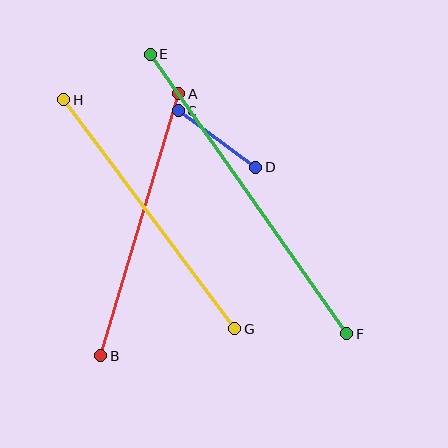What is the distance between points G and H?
The distance is approximately 286 pixels.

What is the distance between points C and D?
The distance is approximately 96 pixels.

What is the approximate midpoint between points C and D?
The midpoint is at approximately (217, 139) pixels.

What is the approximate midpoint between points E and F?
The midpoint is at approximately (248, 194) pixels.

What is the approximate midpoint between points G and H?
The midpoint is at approximately (149, 214) pixels.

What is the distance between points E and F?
The distance is approximately 342 pixels.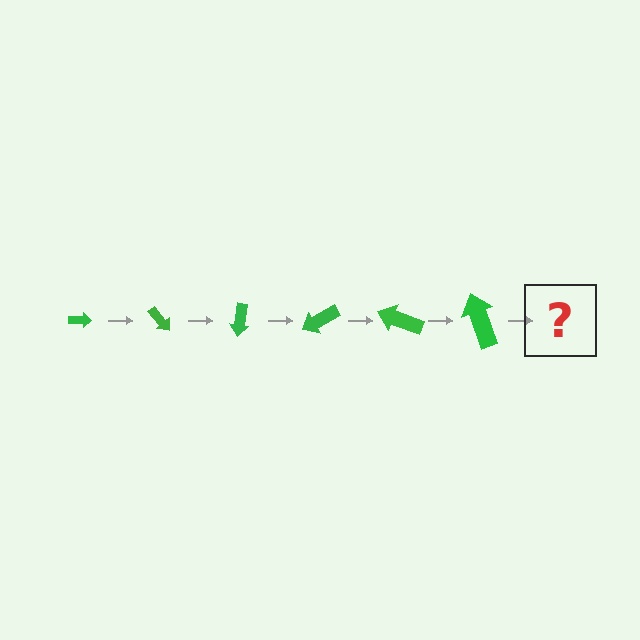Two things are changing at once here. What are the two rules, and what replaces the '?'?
The two rules are that the arrow grows larger each step and it rotates 50 degrees each step. The '?' should be an arrow, larger than the previous one and rotated 300 degrees from the start.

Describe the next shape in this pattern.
It should be an arrow, larger than the previous one and rotated 300 degrees from the start.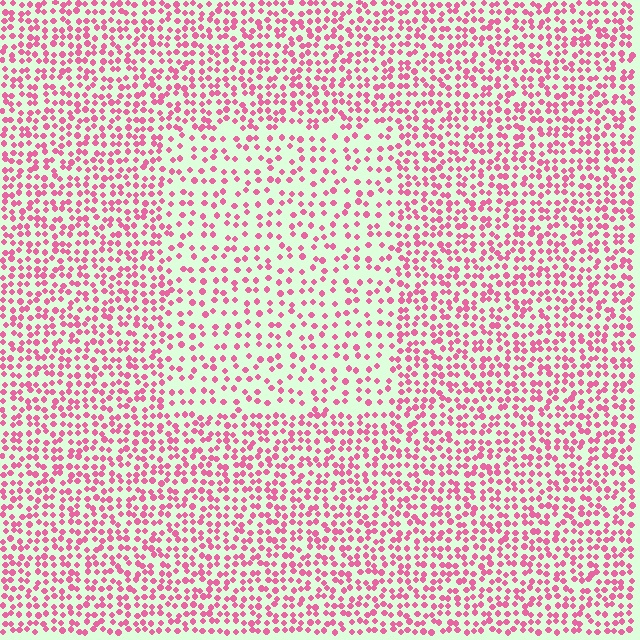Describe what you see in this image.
The image contains small pink elements arranged at two different densities. A rectangle-shaped region is visible where the elements are less densely packed than the surrounding area.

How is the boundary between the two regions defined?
The boundary is defined by a change in element density (approximately 1.8x ratio). All elements are the same color, size, and shape.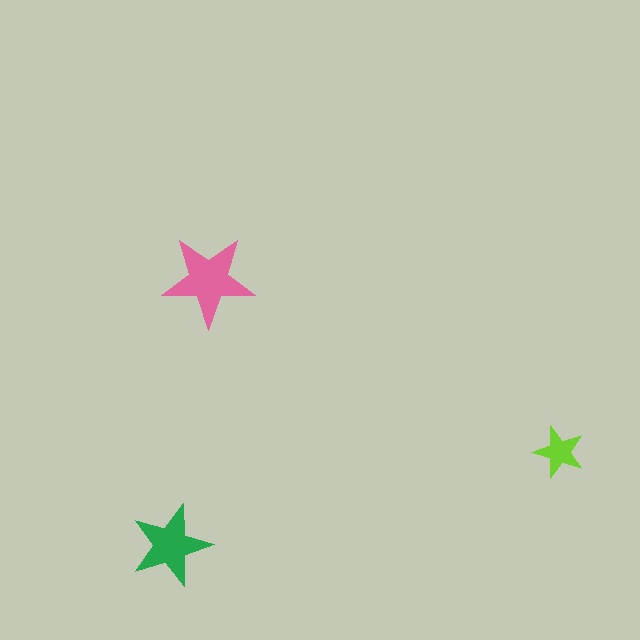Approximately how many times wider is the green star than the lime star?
About 1.5 times wider.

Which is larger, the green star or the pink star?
The pink one.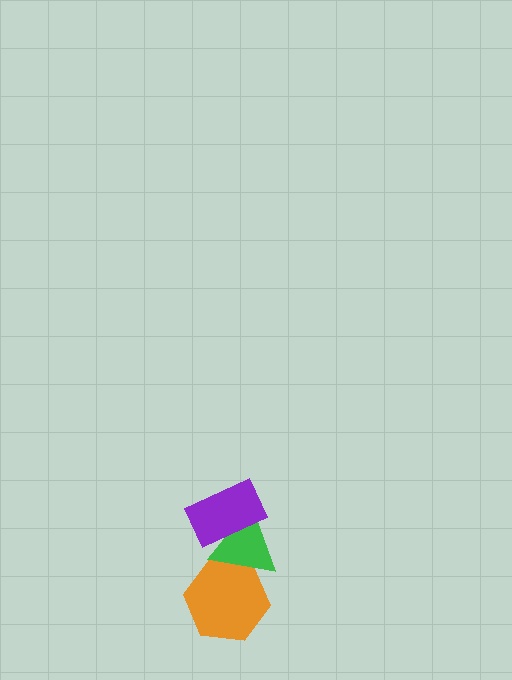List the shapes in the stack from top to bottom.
From top to bottom: the purple rectangle, the green triangle, the orange hexagon.